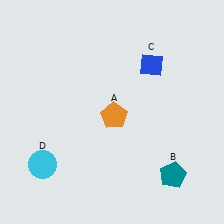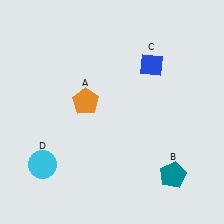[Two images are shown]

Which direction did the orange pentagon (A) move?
The orange pentagon (A) moved left.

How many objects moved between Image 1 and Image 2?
1 object moved between the two images.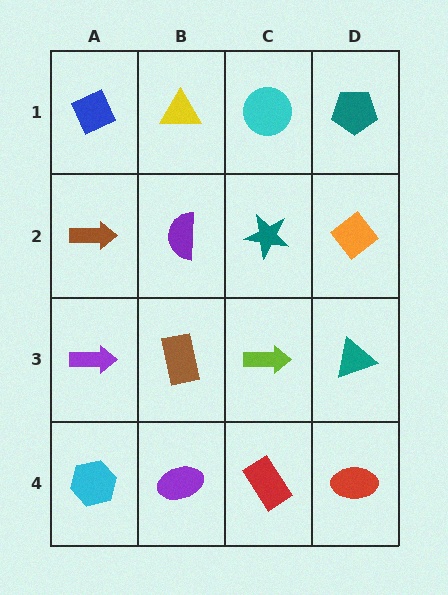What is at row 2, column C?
A teal star.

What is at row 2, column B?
A purple semicircle.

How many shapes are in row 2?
4 shapes.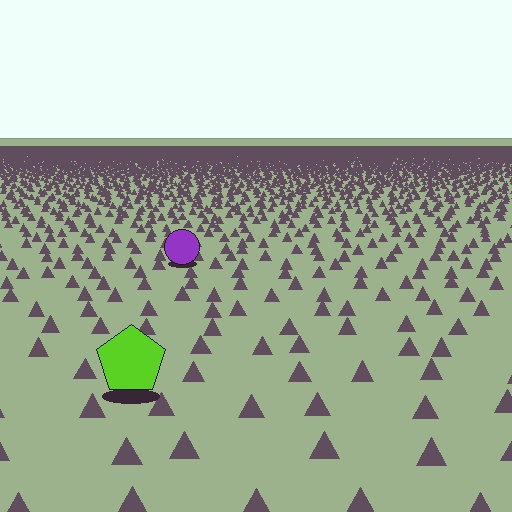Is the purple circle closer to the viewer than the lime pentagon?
No. The lime pentagon is closer — you can tell from the texture gradient: the ground texture is coarser near it.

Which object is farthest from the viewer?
The purple circle is farthest from the viewer. It appears smaller and the ground texture around it is denser.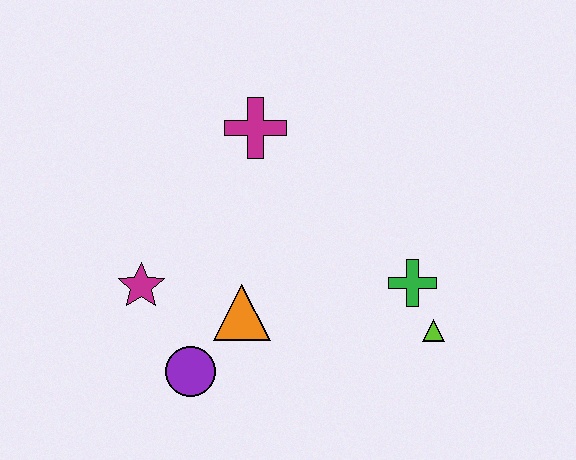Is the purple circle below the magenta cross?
Yes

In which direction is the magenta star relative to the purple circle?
The magenta star is above the purple circle.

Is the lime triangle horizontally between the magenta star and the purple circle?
No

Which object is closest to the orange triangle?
The purple circle is closest to the orange triangle.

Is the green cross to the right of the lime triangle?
No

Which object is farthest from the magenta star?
The lime triangle is farthest from the magenta star.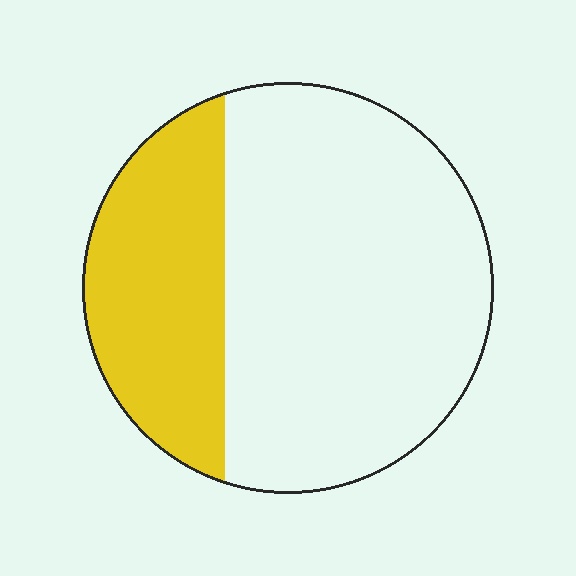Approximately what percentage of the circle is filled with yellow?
Approximately 30%.